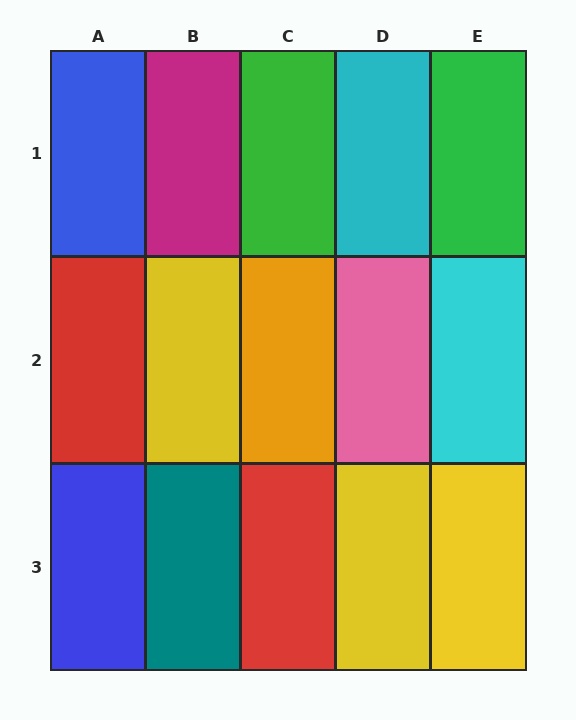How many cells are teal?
1 cell is teal.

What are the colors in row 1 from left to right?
Blue, magenta, green, cyan, green.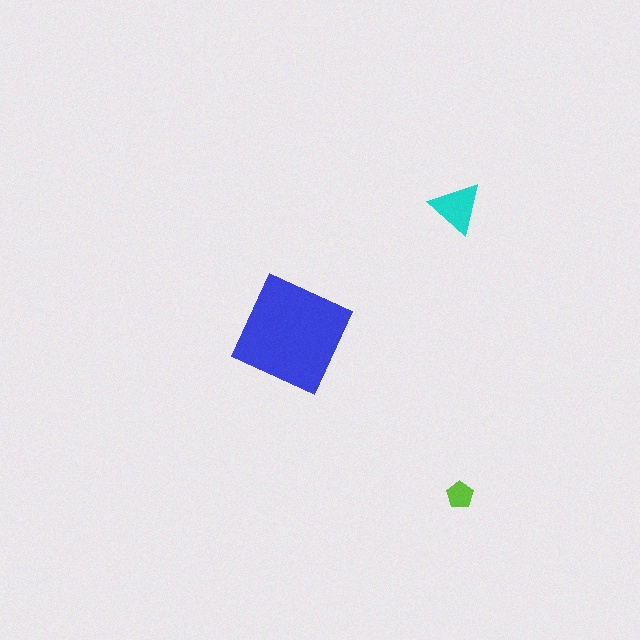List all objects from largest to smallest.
The blue diamond, the cyan triangle, the lime pentagon.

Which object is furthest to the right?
The lime pentagon is rightmost.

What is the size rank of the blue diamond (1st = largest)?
1st.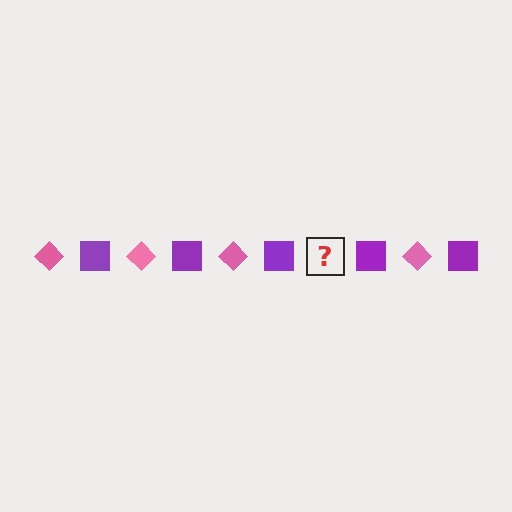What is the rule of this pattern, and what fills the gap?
The rule is that the pattern alternates between pink diamond and purple square. The gap should be filled with a pink diamond.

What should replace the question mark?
The question mark should be replaced with a pink diamond.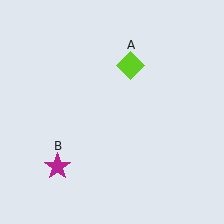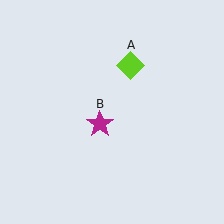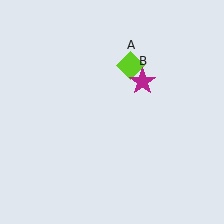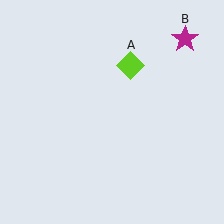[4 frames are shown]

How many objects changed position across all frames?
1 object changed position: magenta star (object B).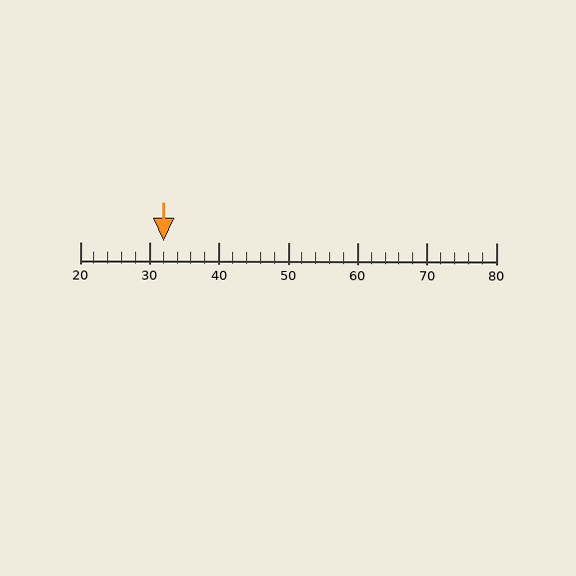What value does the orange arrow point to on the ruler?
The orange arrow points to approximately 32.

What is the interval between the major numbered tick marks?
The major tick marks are spaced 10 units apart.